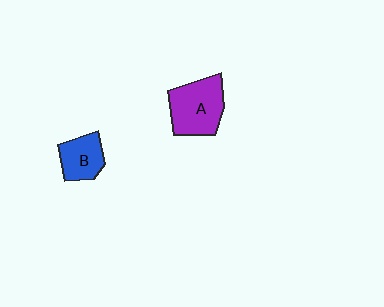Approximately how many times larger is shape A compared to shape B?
Approximately 1.6 times.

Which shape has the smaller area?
Shape B (blue).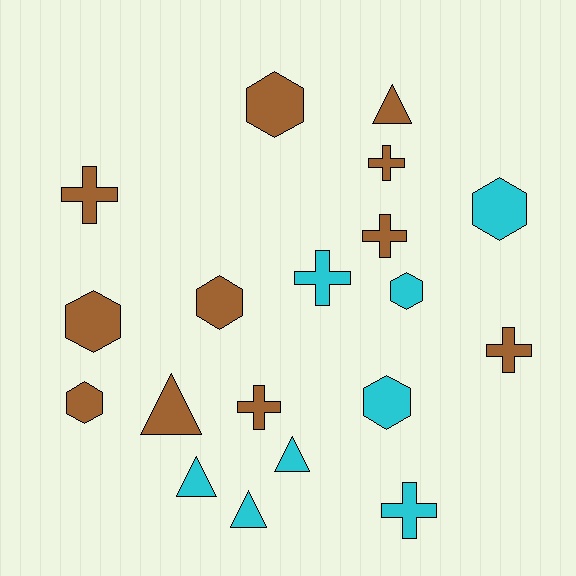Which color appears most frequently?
Brown, with 11 objects.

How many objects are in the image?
There are 19 objects.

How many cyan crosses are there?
There are 2 cyan crosses.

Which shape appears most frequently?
Hexagon, with 7 objects.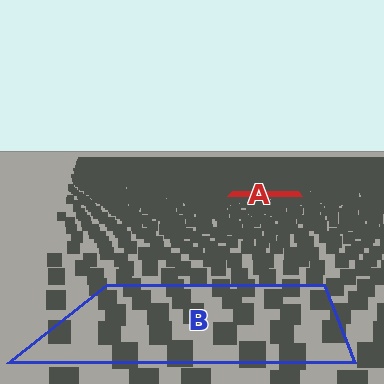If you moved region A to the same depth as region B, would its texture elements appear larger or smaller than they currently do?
They would appear larger. At a closer depth, the same texture elements are projected at a bigger on-screen size.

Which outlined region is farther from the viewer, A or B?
Region A is farther from the viewer — the texture elements inside it appear smaller and more densely packed.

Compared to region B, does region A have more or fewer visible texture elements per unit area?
Region A has more texture elements per unit area — they are packed more densely because it is farther away.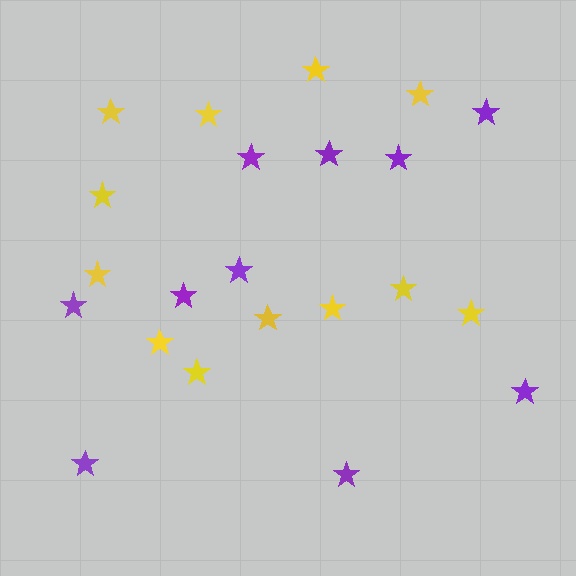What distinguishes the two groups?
There are 2 groups: one group of yellow stars (12) and one group of purple stars (10).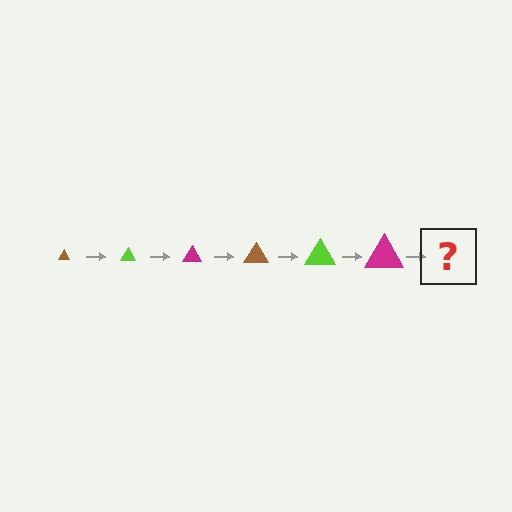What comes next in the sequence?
The next element should be a brown triangle, larger than the previous one.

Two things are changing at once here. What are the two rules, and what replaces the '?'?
The two rules are that the triangle grows larger each step and the color cycles through brown, lime, and magenta. The '?' should be a brown triangle, larger than the previous one.